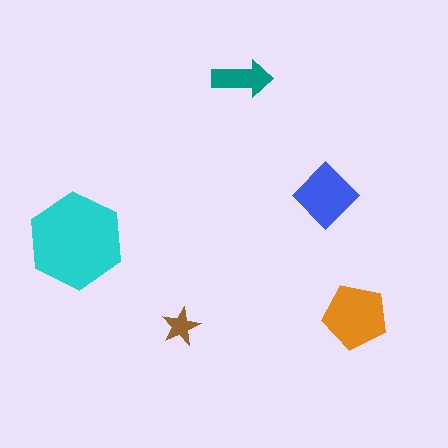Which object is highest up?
The teal arrow is topmost.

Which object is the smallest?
The brown star.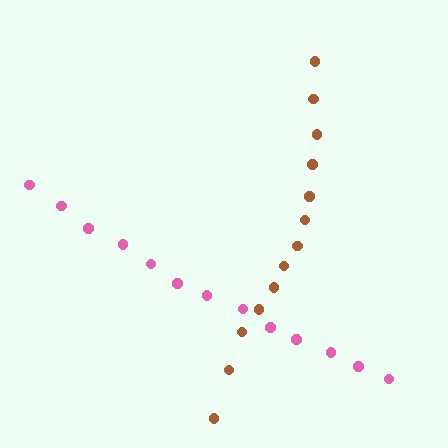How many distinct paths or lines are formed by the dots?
There are 2 distinct paths.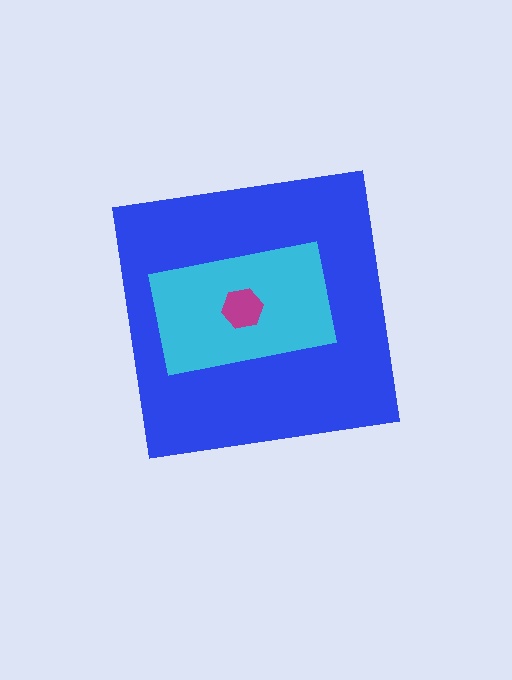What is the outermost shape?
The blue square.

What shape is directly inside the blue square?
The cyan rectangle.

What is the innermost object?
The magenta hexagon.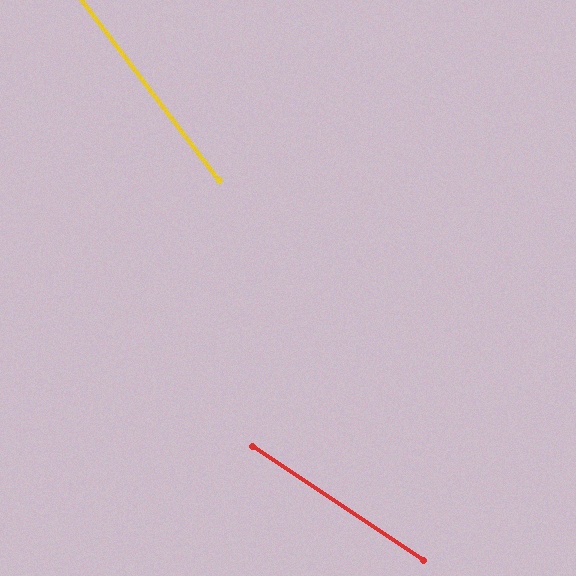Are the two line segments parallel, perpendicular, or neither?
Neither parallel nor perpendicular — they differ by about 19°.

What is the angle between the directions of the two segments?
Approximately 19 degrees.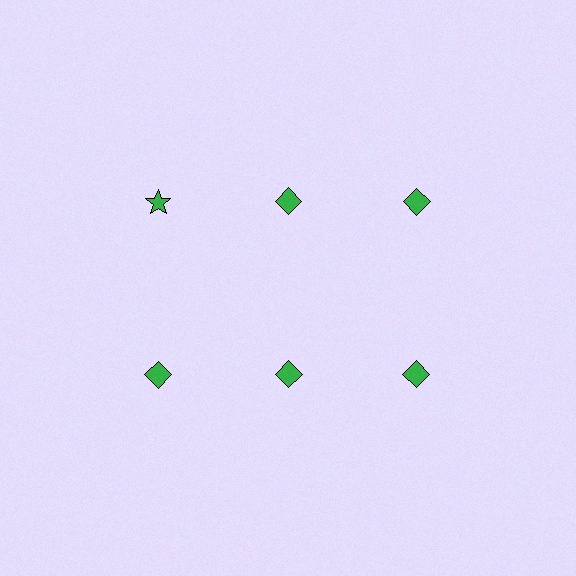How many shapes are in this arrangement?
There are 6 shapes arranged in a grid pattern.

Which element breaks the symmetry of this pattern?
The green star in the top row, leftmost column breaks the symmetry. All other shapes are green diamonds.